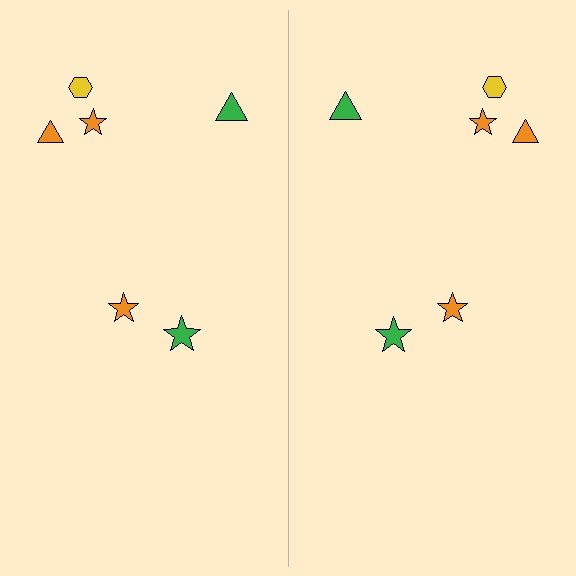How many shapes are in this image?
There are 12 shapes in this image.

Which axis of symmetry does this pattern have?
The pattern has a vertical axis of symmetry running through the center of the image.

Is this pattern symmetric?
Yes, this pattern has bilateral (reflection) symmetry.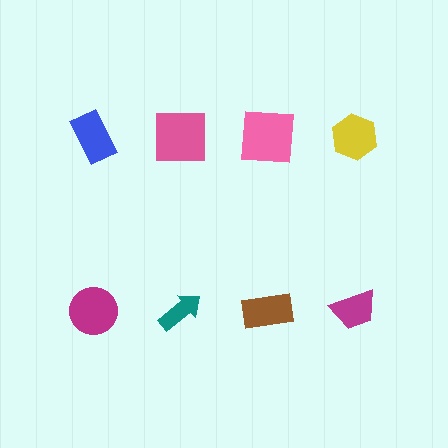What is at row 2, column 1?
A magenta circle.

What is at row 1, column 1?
A blue rectangle.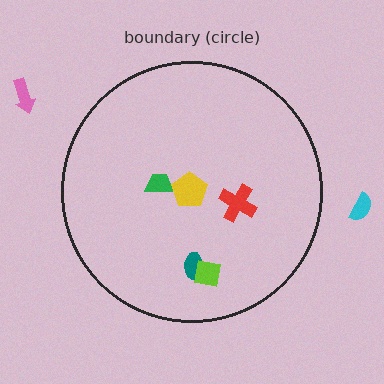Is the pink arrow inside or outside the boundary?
Outside.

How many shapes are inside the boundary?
5 inside, 2 outside.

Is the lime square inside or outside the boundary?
Inside.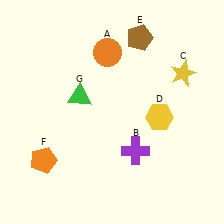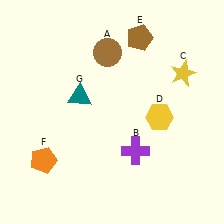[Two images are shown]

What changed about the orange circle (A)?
In Image 1, A is orange. In Image 2, it changed to brown.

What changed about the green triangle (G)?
In Image 1, G is green. In Image 2, it changed to teal.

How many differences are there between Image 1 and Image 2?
There are 2 differences between the two images.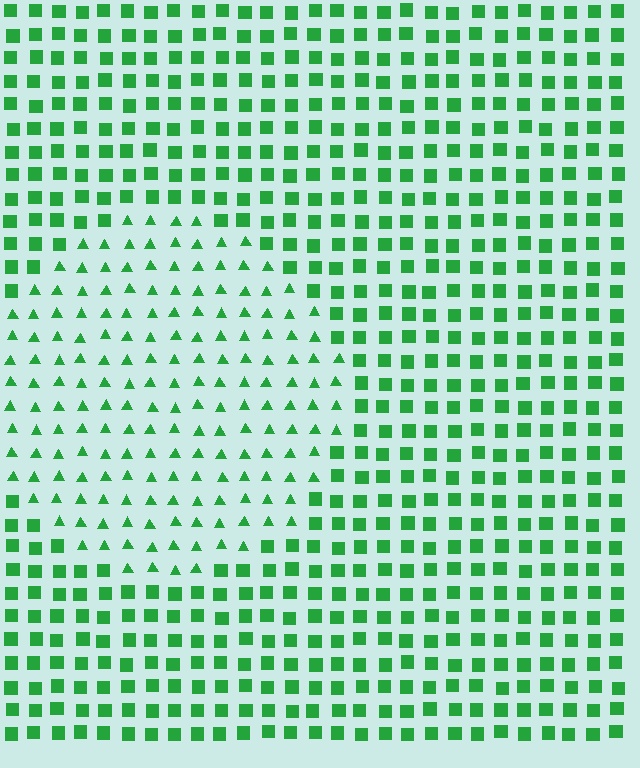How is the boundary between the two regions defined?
The boundary is defined by a change in element shape: triangles inside vs. squares outside. All elements share the same color and spacing.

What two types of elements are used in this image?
The image uses triangles inside the circle region and squares outside it.